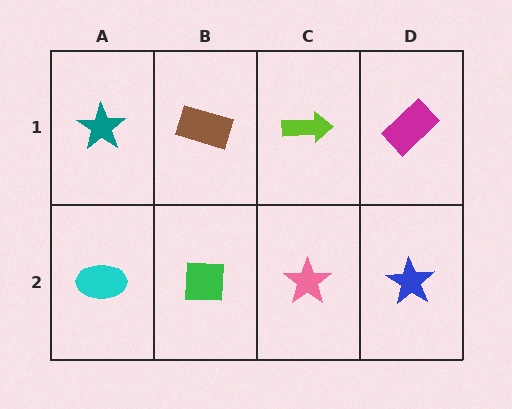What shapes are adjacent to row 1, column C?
A pink star (row 2, column C), a brown rectangle (row 1, column B), a magenta rectangle (row 1, column D).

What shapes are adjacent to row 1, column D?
A blue star (row 2, column D), a lime arrow (row 1, column C).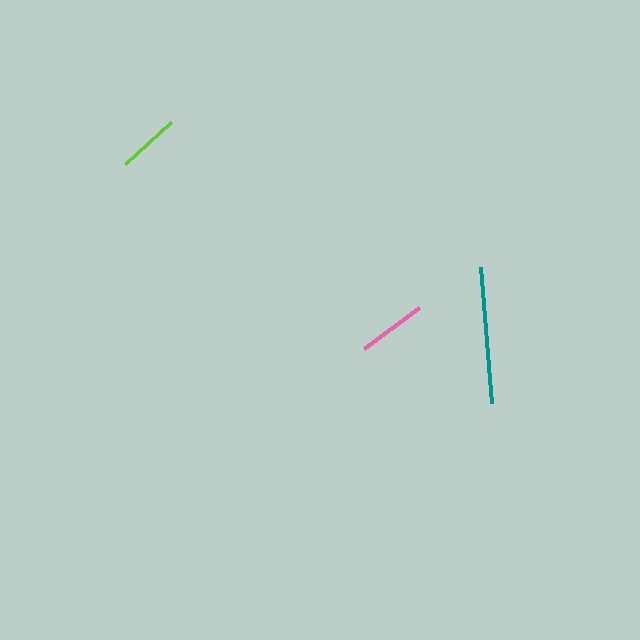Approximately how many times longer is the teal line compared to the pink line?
The teal line is approximately 2.0 times the length of the pink line.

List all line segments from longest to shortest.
From longest to shortest: teal, pink, lime.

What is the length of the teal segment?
The teal segment is approximately 136 pixels long.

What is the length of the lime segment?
The lime segment is approximately 62 pixels long.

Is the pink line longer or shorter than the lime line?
The pink line is longer than the lime line.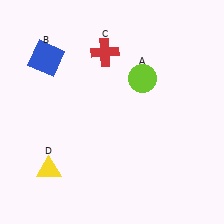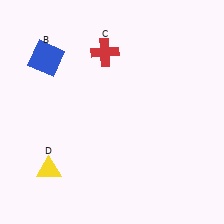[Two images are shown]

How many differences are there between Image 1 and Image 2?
There is 1 difference between the two images.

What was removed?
The lime circle (A) was removed in Image 2.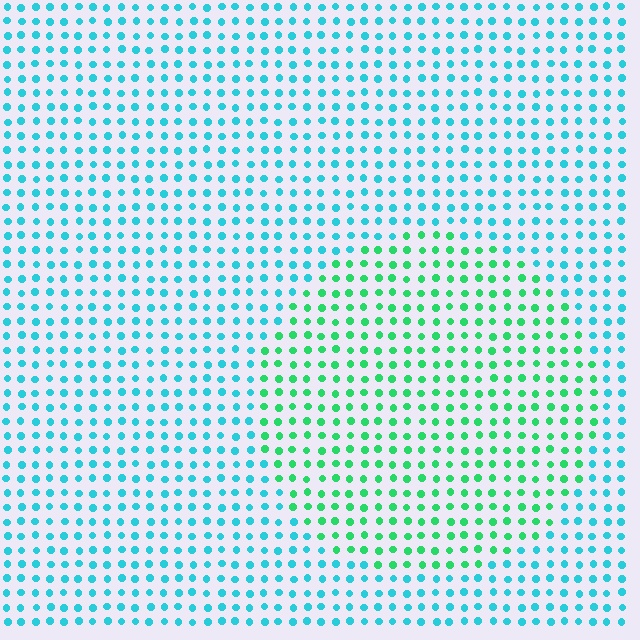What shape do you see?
I see a circle.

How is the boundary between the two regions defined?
The boundary is defined purely by a slight shift in hue (about 43 degrees). Spacing, size, and orientation are identical on both sides.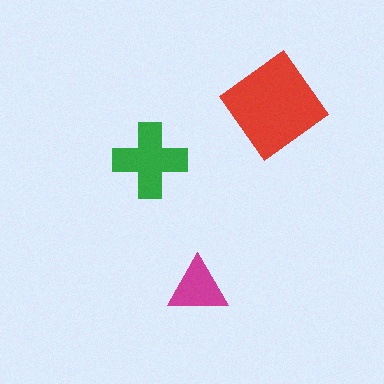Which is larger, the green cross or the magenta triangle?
The green cross.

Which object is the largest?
The red diamond.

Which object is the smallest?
The magenta triangle.